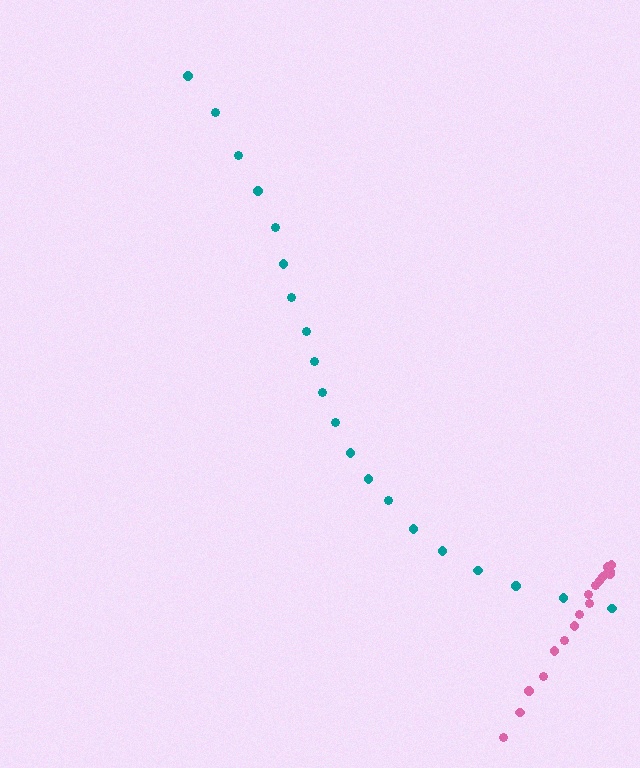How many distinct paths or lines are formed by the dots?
There are 2 distinct paths.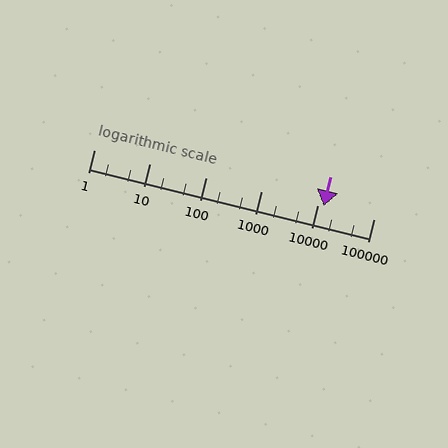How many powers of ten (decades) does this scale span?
The scale spans 5 decades, from 1 to 100000.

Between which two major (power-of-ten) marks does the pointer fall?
The pointer is between 10000 and 100000.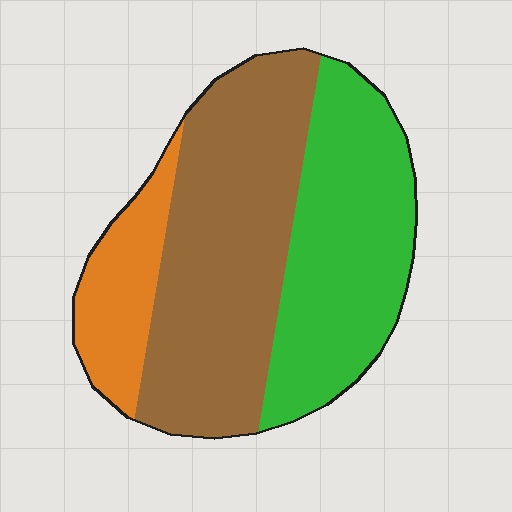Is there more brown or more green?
Brown.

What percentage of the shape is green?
Green covers roughly 35% of the shape.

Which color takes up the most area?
Brown, at roughly 45%.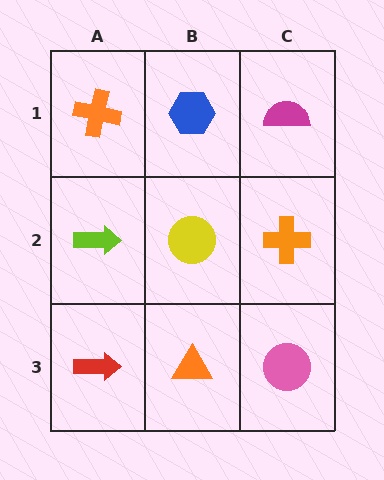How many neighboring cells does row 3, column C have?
2.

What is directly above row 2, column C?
A magenta semicircle.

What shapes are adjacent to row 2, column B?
A blue hexagon (row 1, column B), an orange triangle (row 3, column B), a lime arrow (row 2, column A), an orange cross (row 2, column C).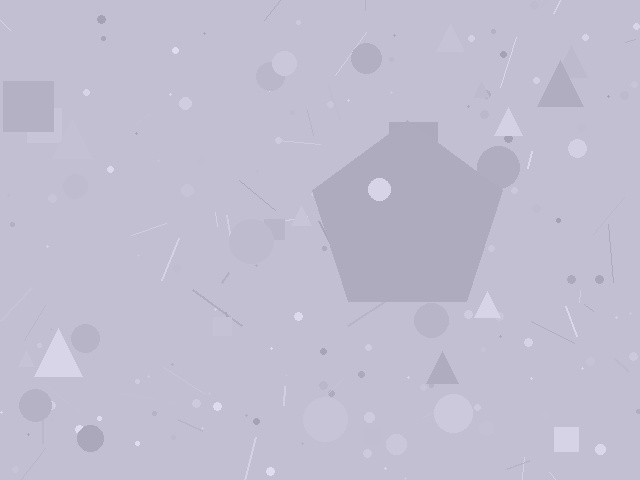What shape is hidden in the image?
A pentagon is hidden in the image.